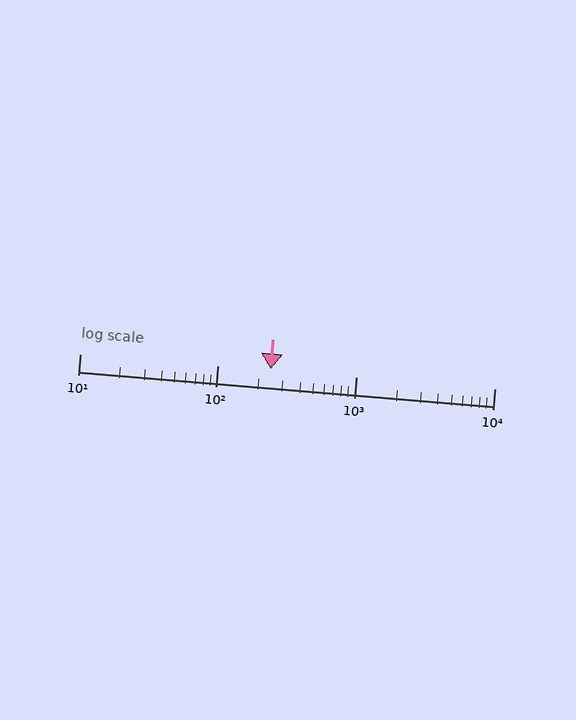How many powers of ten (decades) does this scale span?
The scale spans 3 decades, from 10 to 10000.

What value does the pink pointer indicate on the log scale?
The pointer indicates approximately 240.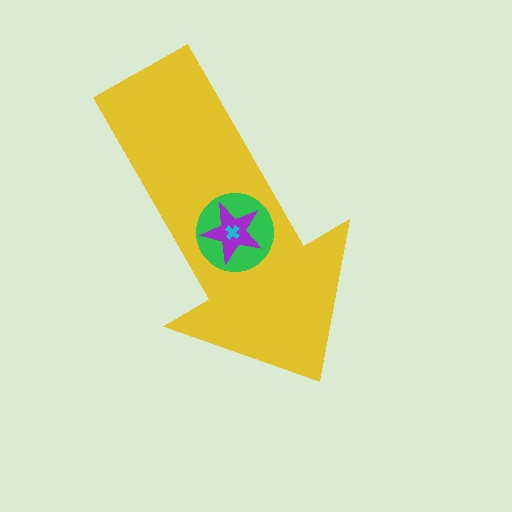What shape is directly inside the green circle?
The purple star.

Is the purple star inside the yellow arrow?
Yes.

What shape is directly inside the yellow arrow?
The green circle.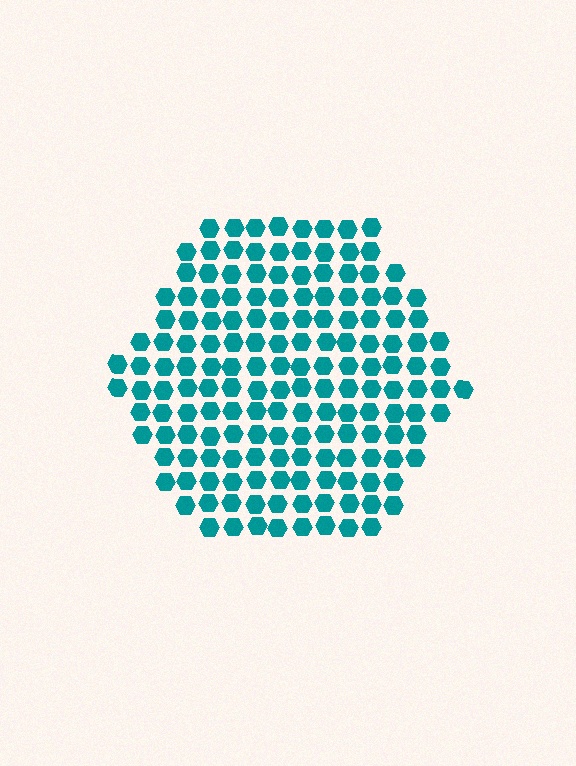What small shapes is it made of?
It is made of small hexagons.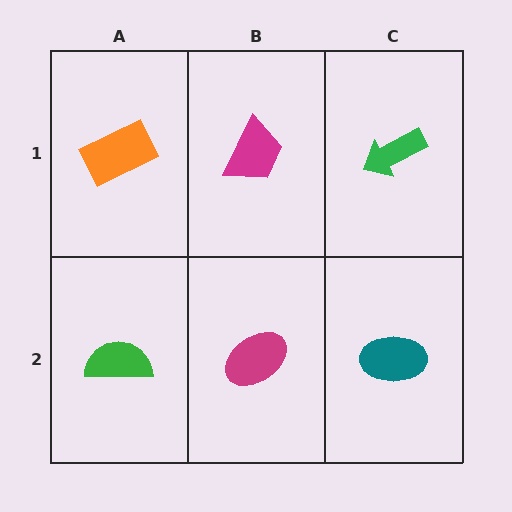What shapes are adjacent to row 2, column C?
A green arrow (row 1, column C), a magenta ellipse (row 2, column B).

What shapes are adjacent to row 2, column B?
A magenta trapezoid (row 1, column B), a green semicircle (row 2, column A), a teal ellipse (row 2, column C).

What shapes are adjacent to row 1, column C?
A teal ellipse (row 2, column C), a magenta trapezoid (row 1, column B).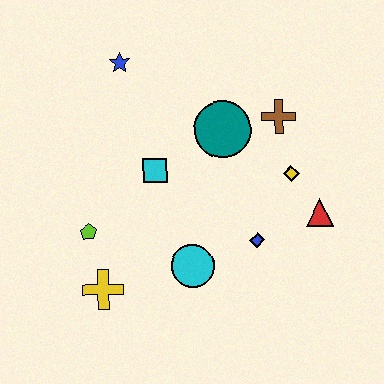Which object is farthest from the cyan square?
The red triangle is farthest from the cyan square.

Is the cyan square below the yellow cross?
No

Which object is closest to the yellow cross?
The lime pentagon is closest to the yellow cross.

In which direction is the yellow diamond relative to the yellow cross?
The yellow diamond is to the right of the yellow cross.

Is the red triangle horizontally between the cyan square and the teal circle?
No